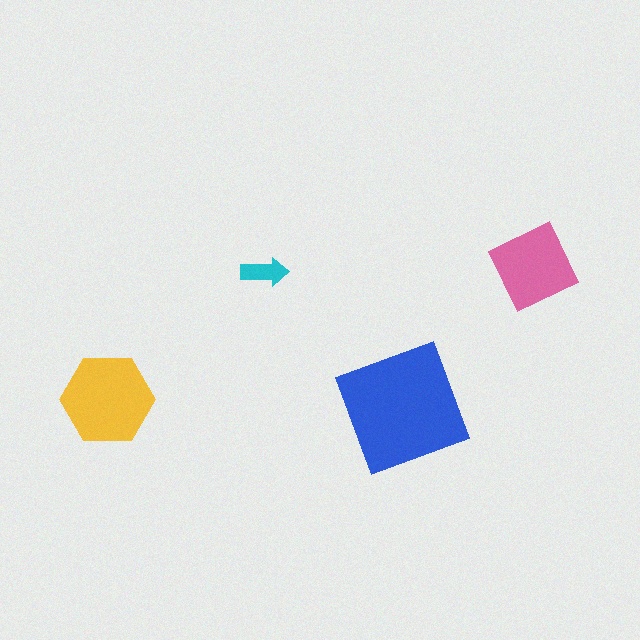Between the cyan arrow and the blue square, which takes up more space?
The blue square.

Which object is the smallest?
The cyan arrow.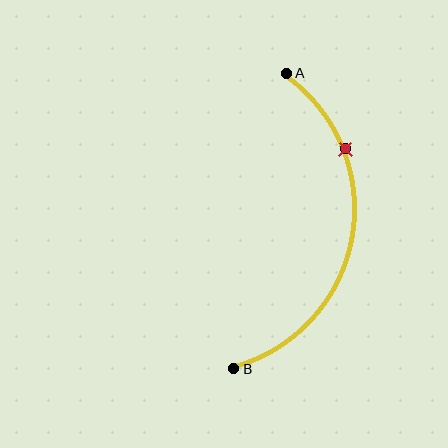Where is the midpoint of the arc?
The arc midpoint is the point on the curve farthest from the straight line joining A and B. It sits to the right of that line.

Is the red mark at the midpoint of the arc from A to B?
No. The red mark lies on the arc but is closer to endpoint A. The arc midpoint would be at the point on the curve equidistant along the arc from both A and B.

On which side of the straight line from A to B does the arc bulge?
The arc bulges to the right of the straight line connecting A and B.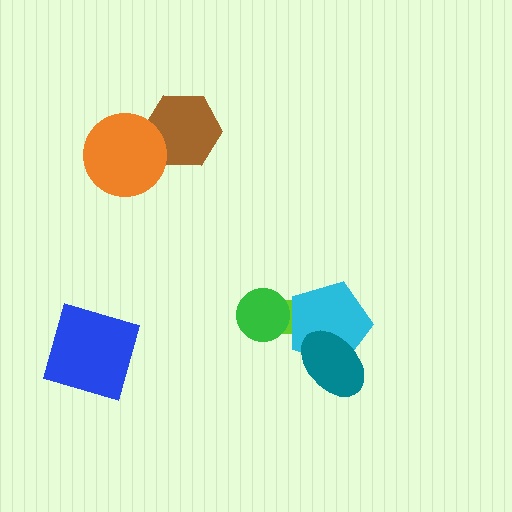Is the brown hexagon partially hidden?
Yes, it is partially covered by another shape.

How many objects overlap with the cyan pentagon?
2 objects overlap with the cyan pentagon.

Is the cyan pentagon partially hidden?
Yes, it is partially covered by another shape.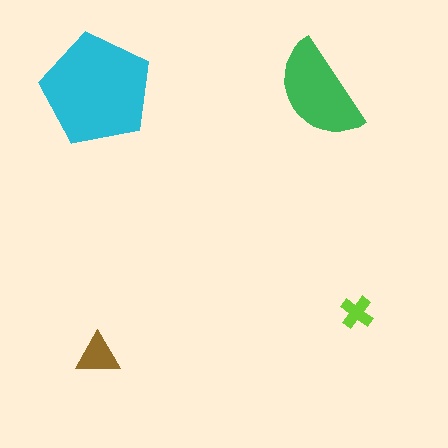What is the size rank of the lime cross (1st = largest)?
4th.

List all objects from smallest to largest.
The lime cross, the brown triangle, the green semicircle, the cyan pentagon.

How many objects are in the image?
There are 4 objects in the image.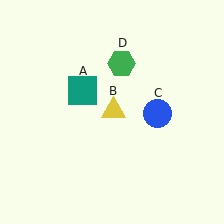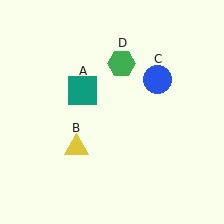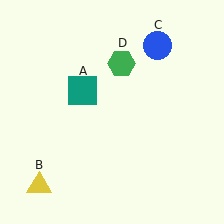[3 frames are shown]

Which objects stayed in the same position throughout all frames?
Teal square (object A) and green hexagon (object D) remained stationary.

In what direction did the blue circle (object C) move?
The blue circle (object C) moved up.